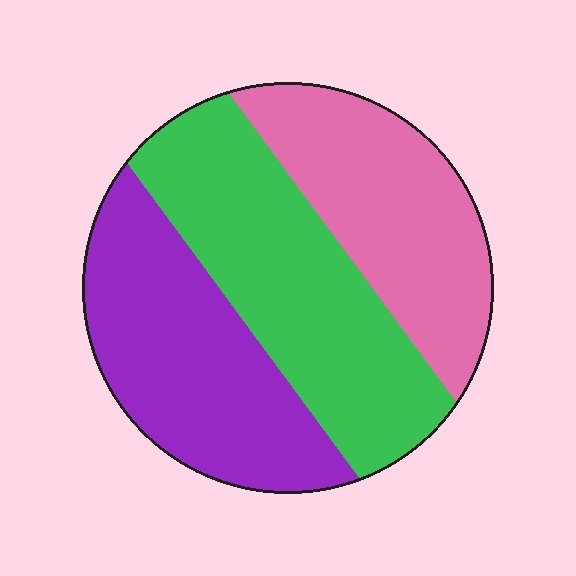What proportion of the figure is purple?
Purple takes up about one third (1/3) of the figure.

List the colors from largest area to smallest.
From largest to smallest: green, purple, pink.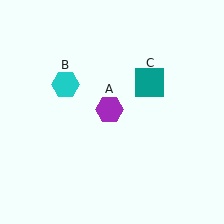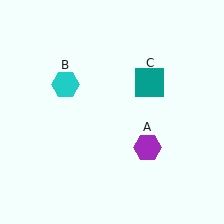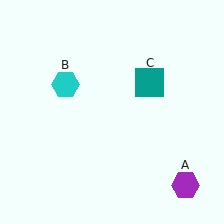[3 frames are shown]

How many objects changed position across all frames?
1 object changed position: purple hexagon (object A).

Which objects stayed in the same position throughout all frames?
Cyan hexagon (object B) and teal square (object C) remained stationary.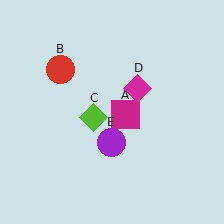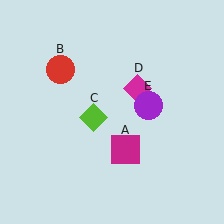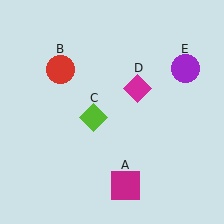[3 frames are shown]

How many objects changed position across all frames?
2 objects changed position: magenta square (object A), purple circle (object E).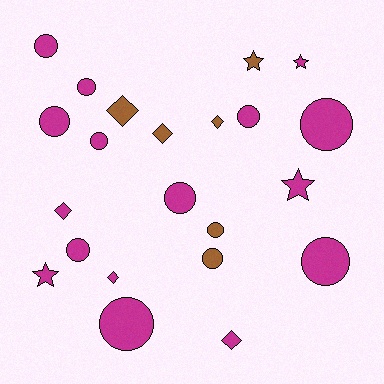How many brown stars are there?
There is 1 brown star.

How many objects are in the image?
There are 22 objects.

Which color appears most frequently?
Magenta, with 16 objects.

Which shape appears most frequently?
Circle, with 12 objects.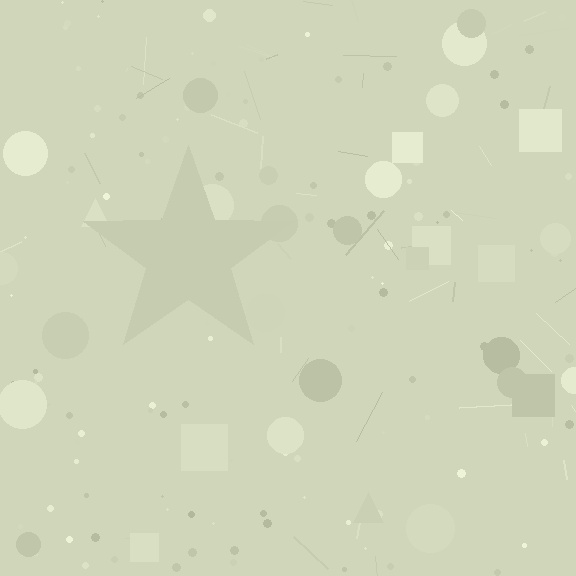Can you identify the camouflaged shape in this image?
The camouflaged shape is a star.